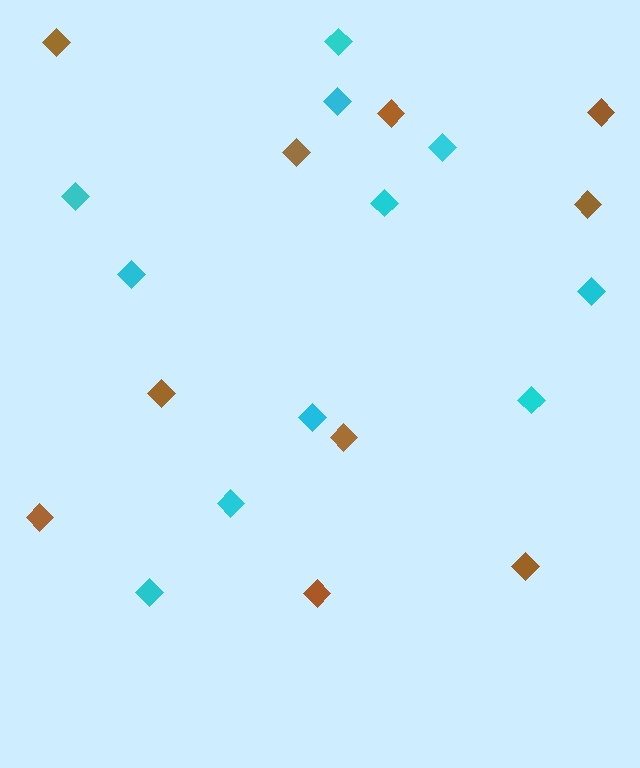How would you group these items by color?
There are 2 groups: one group of cyan diamonds (11) and one group of brown diamonds (10).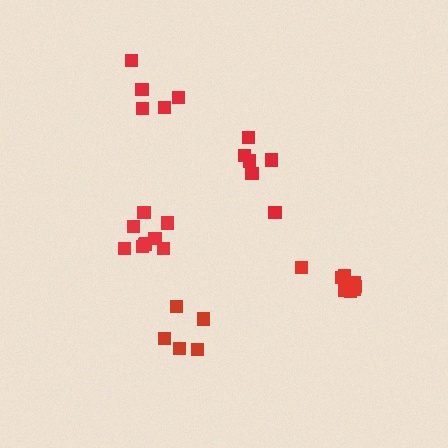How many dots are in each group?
Group 1: 9 dots, Group 2: 8 dots, Group 3: 5 dots, Group 4: 7 dots, Group 5: 5 dots (34 total).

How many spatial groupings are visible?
There are 5 spatial groupings.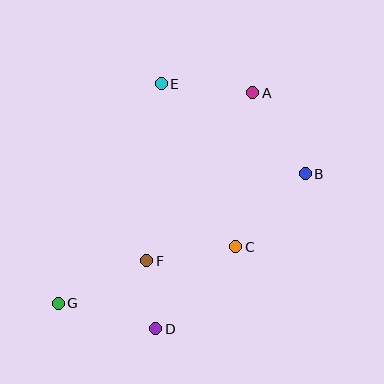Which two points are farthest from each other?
Points A and G are farthest from each other.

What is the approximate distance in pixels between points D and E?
The distance between D and E is approximately 245 pixels.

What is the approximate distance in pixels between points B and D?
The distance between B and D is approximately 215 pixels.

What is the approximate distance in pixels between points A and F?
The distance between A and F is approximately 199 pixels.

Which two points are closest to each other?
Points D and F are closest to each other.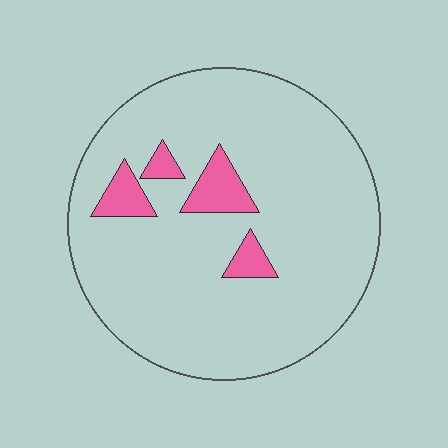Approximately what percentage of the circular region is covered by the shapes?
Approximately 10%.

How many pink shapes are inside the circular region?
4.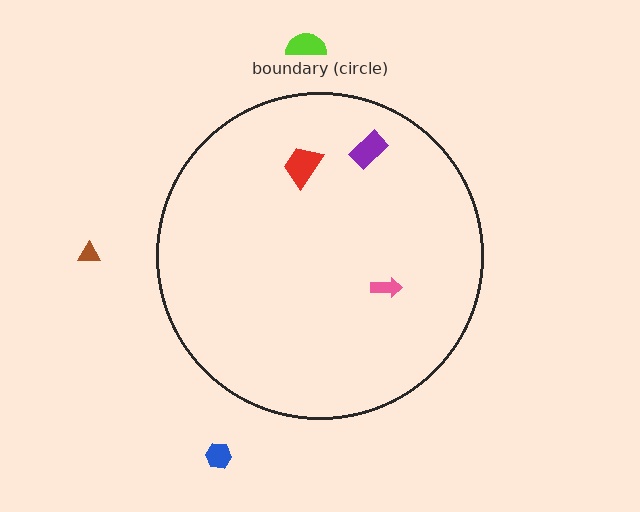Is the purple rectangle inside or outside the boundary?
Inside.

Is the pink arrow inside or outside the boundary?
Inside.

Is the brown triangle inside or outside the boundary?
Outside.